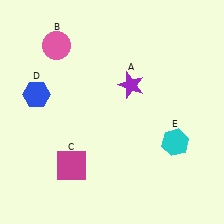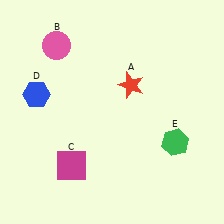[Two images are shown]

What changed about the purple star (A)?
In Image 1, A is purple. In Image 2, it changed to red.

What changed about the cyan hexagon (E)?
In Image 1, E is cyan. In Image 2, it changed to green.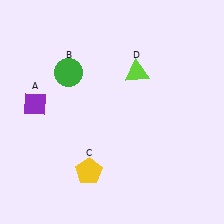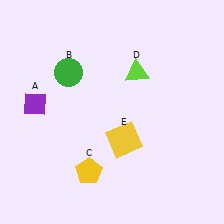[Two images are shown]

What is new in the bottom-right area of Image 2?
A yellow square (E) was added in the bottom-right area of Image 2.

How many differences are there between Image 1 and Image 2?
There is 1 difference between the two images.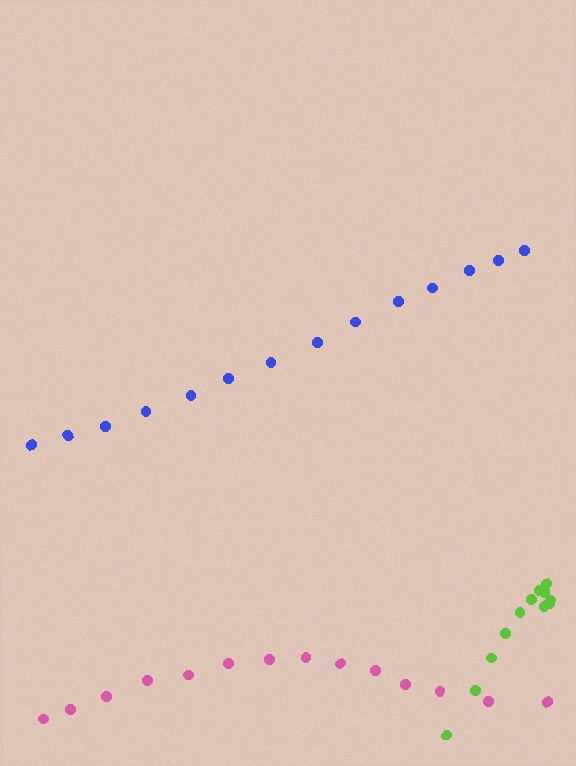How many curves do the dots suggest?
There are 3 distinct paths.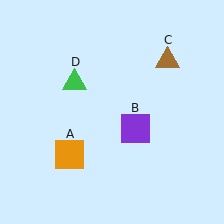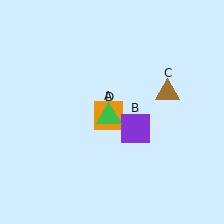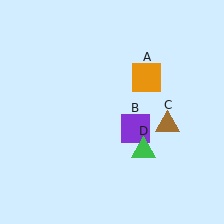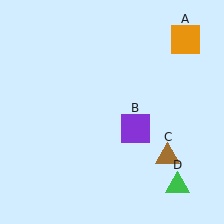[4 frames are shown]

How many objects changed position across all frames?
3 objects changed position: orange square (object A), brown triangle (object C), green triangle (object D).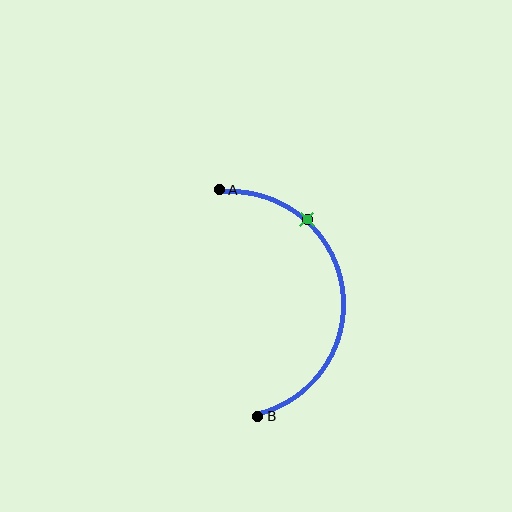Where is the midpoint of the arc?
The arc midpoint is the point on the curve farthest from the straight line joining A and B. It sits to the right of that line.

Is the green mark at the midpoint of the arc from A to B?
No. The green mark lies on the arc but is closer to endpoint A. The arc midpoint would be at the point on the curve equidistant along the arc from both A and B.